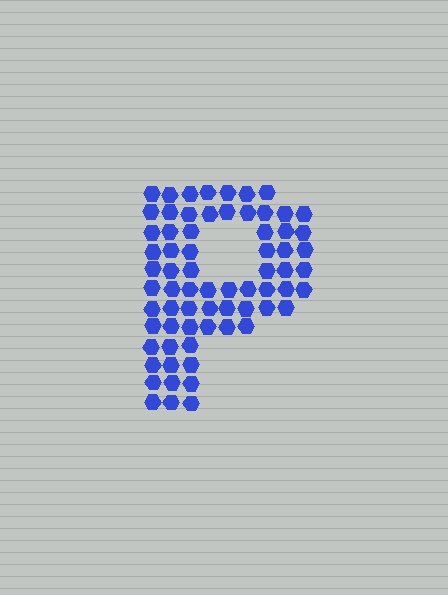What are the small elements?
The small elements are hexagons.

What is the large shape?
The large shape is the letter P.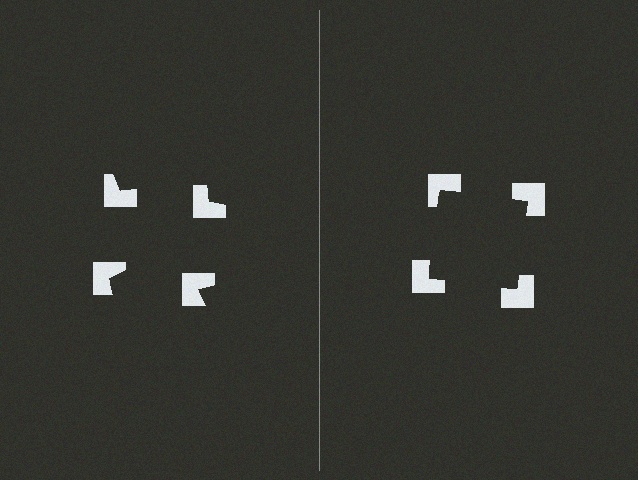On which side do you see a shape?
An illusory square appears on the right side. On the left side the wedge cuts are rotated, so no coherent shape forms.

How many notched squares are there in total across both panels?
8 — 4 on each side.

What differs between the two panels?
The notched squares are positioned identically on both sides; only the wedge orientations differ. On the right they align to a square; on the left they are misaligned.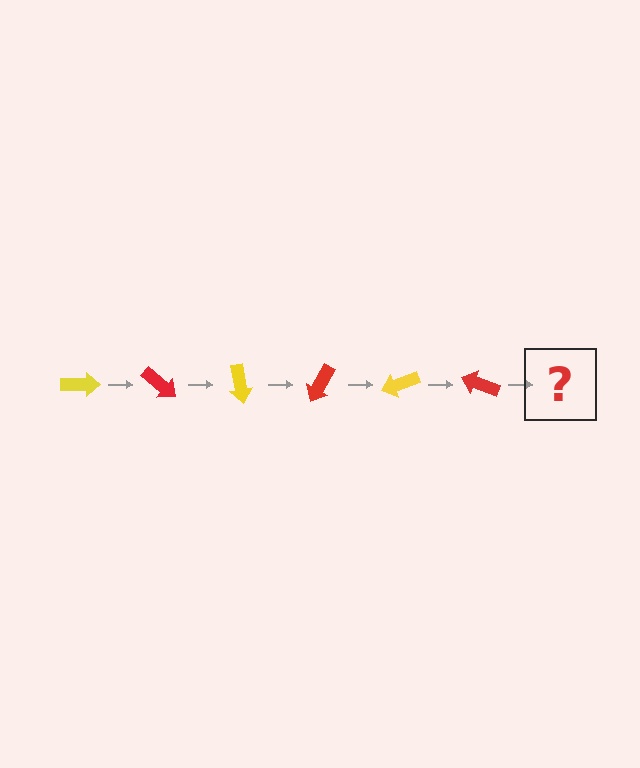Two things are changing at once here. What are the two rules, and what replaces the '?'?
The two rules are that it rotates 40 degrees each step and the color cycles through yellow and red. The '?' should be a yellow arrow, rotated 240 degrees from the start.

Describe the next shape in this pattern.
It should be a yellow arrow, rotated 240 degrees from the start.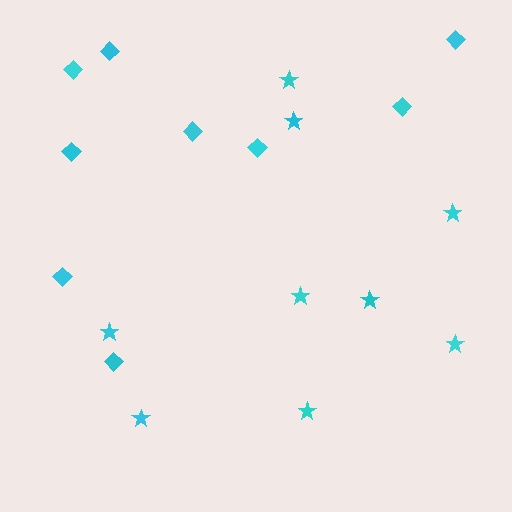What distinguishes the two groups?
There are 2 groups: one group of stars (9) and one group of diamonds (9).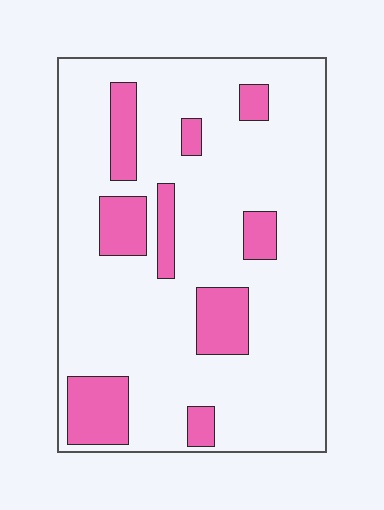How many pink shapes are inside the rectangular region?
9.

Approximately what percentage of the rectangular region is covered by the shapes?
Approximately 20%.